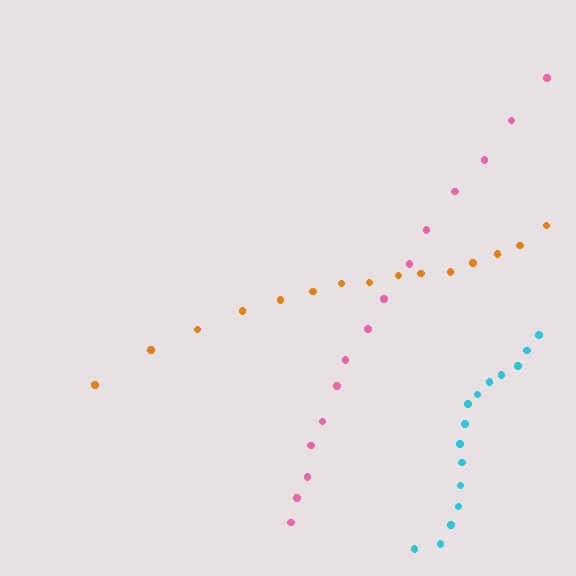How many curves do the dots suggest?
There are 3 distinct paths.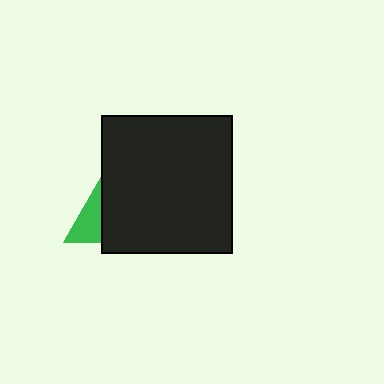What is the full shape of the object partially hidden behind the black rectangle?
The partially hidden object is a green triangle.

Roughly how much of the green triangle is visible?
A small part of it is visible (roughly 33%).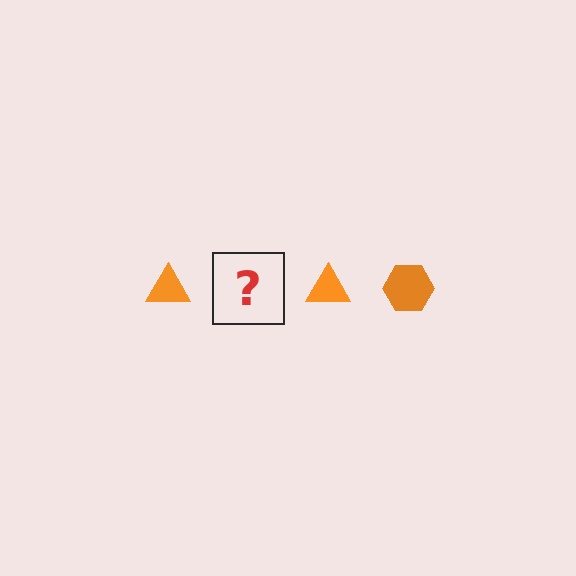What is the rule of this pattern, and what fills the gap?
The rule is that the pattern cycles through triangle, hexagon shapes in orange. The gap should be filled with an orange hexagon.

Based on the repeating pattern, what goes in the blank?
The blank should be an orange hexagon.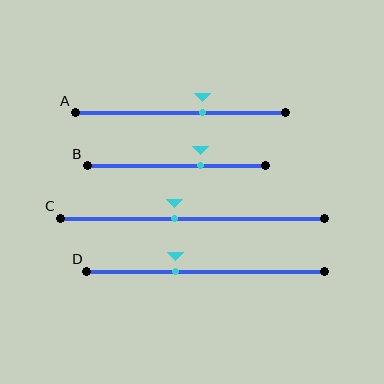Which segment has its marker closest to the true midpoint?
Segment C has its marker closest to the true midpoint.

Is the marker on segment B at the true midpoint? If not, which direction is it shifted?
No, the marker on segment B is shifted to the right by about 14% of the segment length.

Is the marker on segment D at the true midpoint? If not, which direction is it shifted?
No, the marker on segment D is shifted to the left by about 13% of the segment length.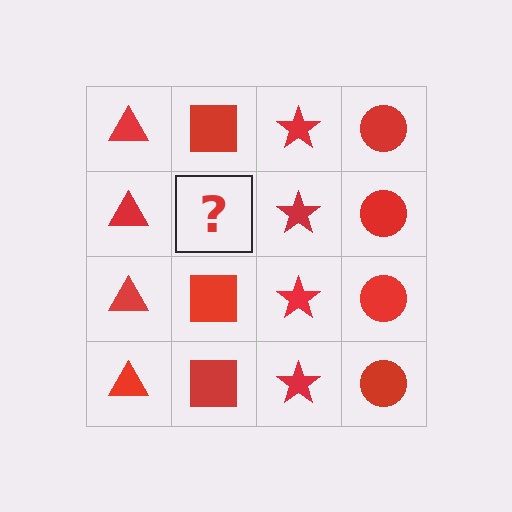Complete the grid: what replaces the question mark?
The question mark should be replaced with a red square.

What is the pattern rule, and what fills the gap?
The rule is that each column has a consistent shape. The gap should be filled with a red square.